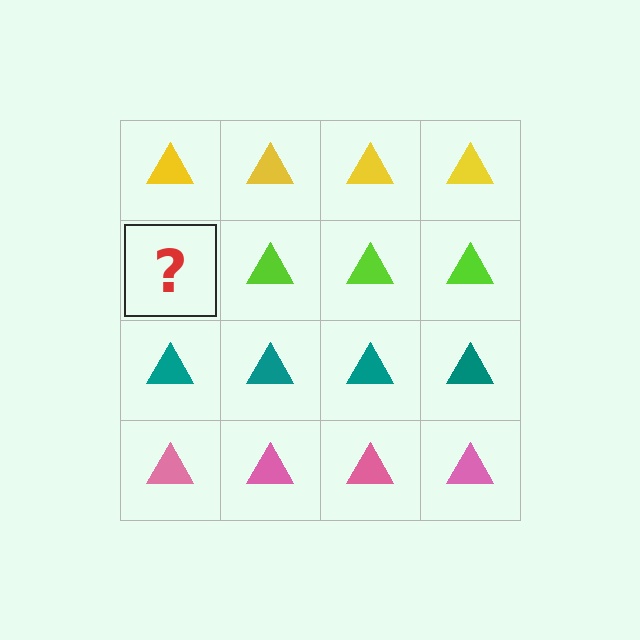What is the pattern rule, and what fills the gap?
The rule is that each row has a consistent color. The gap should be filled with a lime triangle.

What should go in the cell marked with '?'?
The missing cell should contain a lime triangle.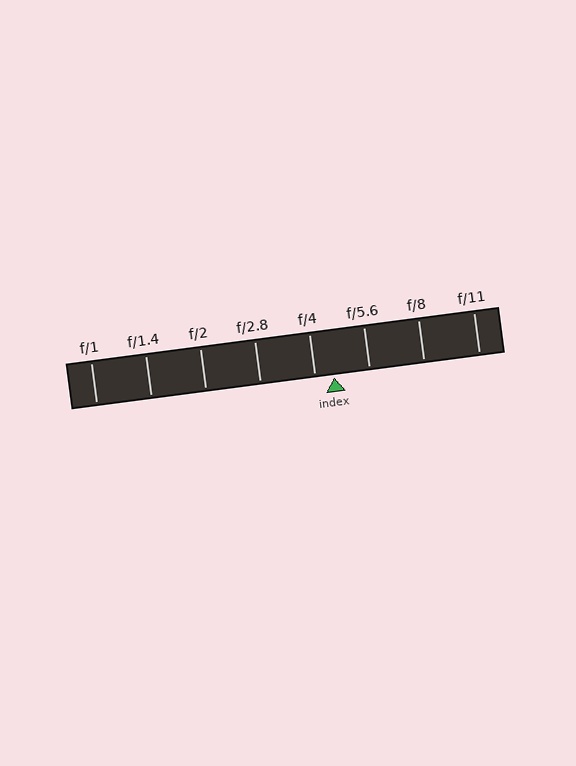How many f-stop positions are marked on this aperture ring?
There are 8 f-stop positions marked.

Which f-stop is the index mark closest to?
The index mark is closest to f/4.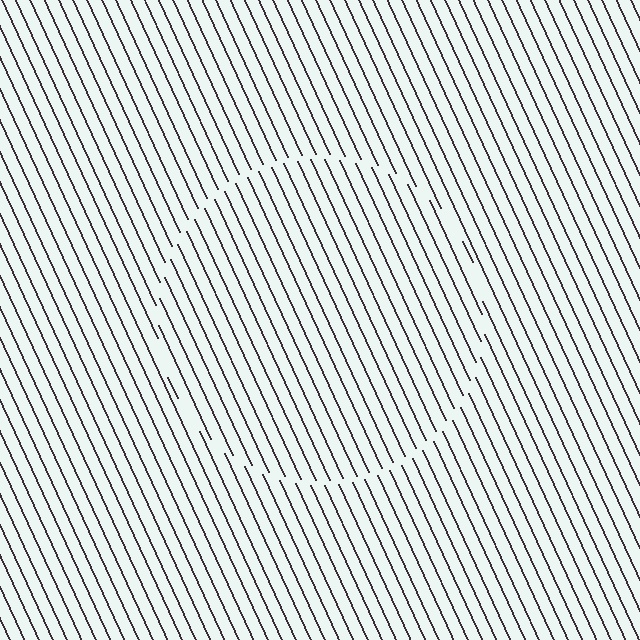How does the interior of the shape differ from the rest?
The interior of the shape contains the same grating, shifted by half a period — the contour is defined by the phase discontinuity where line-ends from the inner and outer gratings abut.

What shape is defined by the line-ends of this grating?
An illusory circle. The interior of the shape contains the same grating, shifted by half a period — the contour is defined by the phase discontinuity where line-ends from the inner and outer gratings abut.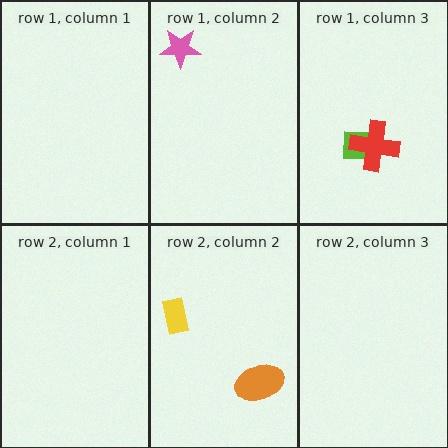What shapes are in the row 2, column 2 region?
The orange ellipse, the yellow rectangle.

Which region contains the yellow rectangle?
The row 2, column 2 region.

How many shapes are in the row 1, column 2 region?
1.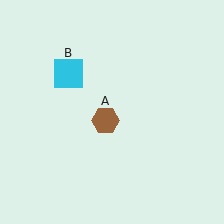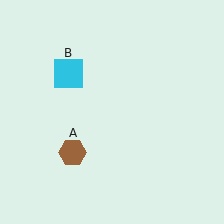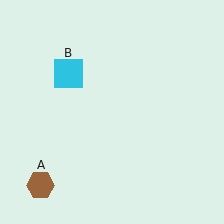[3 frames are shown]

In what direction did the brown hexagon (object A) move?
The brown hexagon (object A) moved down and to the left.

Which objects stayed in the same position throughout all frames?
Cyan square (object B) remained stationary.